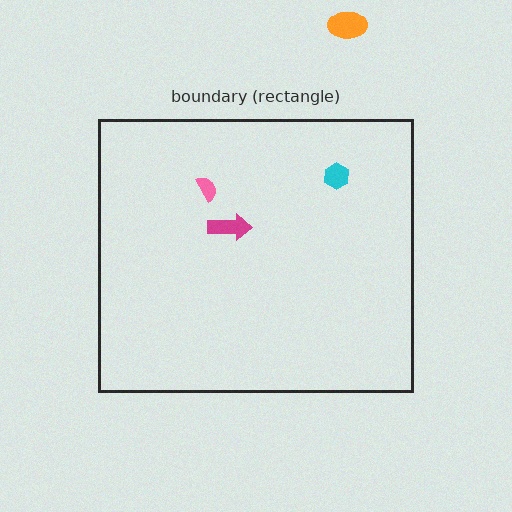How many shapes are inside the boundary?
3 inside, 1 outside.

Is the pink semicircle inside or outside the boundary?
Inside.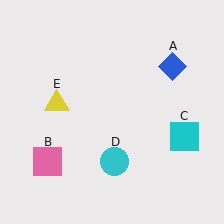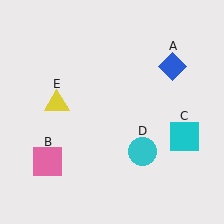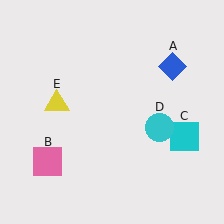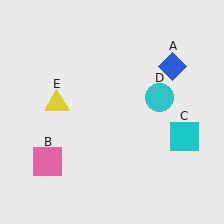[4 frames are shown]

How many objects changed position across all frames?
1 object changed position: cyan circle (object D).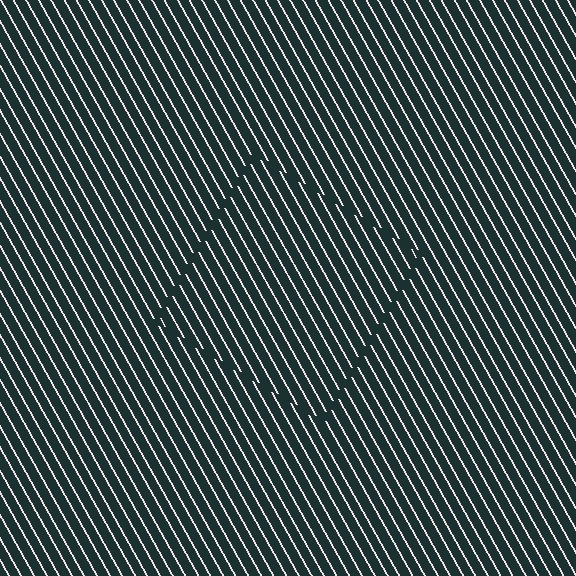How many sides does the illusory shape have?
4 sides — the line-ends trace a square.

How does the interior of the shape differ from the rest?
The interior of the shape contains the same grating, shifted by half a period — the contour is defined by the phase discontinuity where line-ends from the inner and outer gratings abut.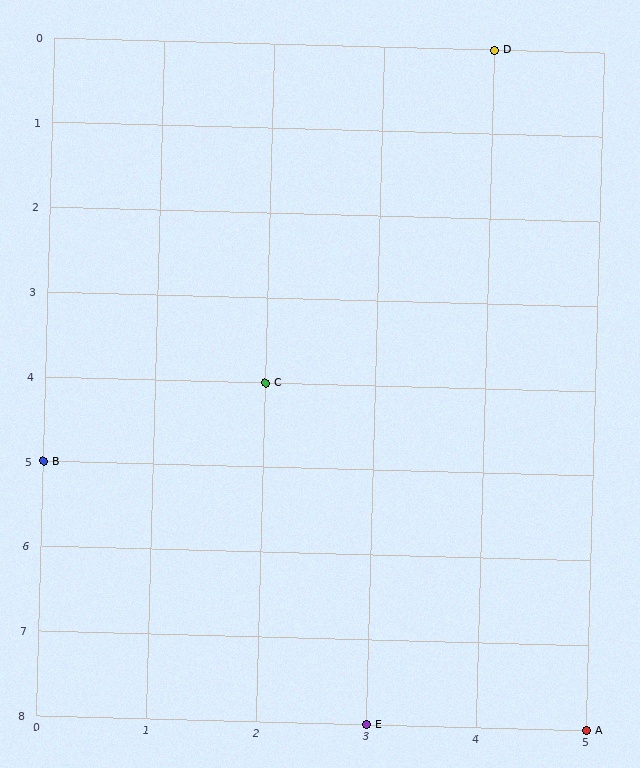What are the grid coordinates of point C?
Point C is at grid coordinates (2, 4).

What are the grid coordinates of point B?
Point B is at grid coordinates (0, 5).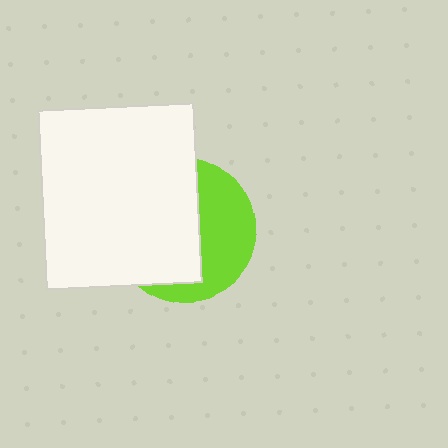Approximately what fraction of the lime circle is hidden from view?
Roughly 58% of the lime circle is hidden behind the white rectangle.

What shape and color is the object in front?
The object in front is a white rectangle.